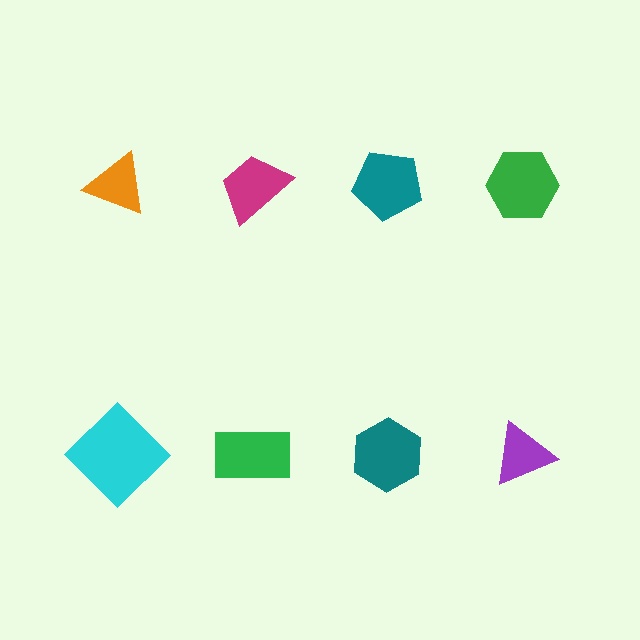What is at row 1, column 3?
A teal pentagon.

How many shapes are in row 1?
4 shapes.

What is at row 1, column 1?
An orange triangle.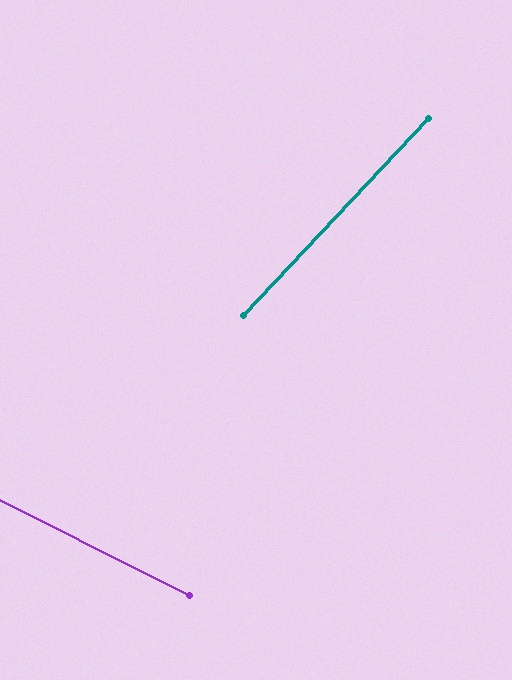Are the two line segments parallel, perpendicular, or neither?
Neither parallel nor perpendicular — they differ by about 73°.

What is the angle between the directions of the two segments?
Approximately 73 degrees.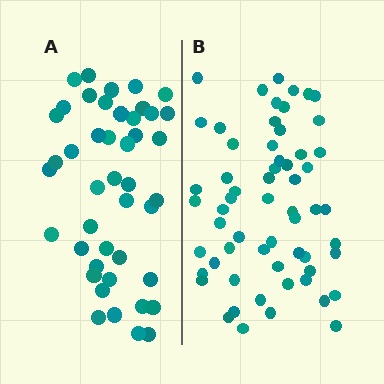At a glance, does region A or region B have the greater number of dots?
Region B (the right region) has more dots.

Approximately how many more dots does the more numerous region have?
Region B has approximately 15 more dots than region A.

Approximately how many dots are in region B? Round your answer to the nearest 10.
About 60 dots.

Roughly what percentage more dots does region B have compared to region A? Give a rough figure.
About 35% more.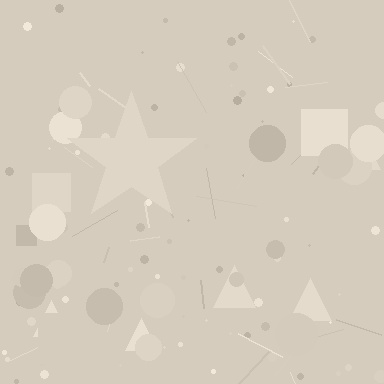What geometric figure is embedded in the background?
A star is embedded in the background.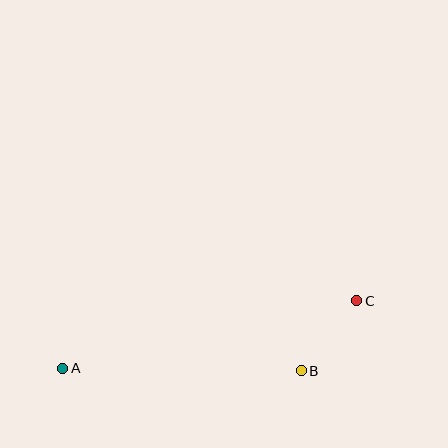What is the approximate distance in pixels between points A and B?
The distance between A and B is approximately 238 pixels.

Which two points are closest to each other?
Points B and C are closest to each other.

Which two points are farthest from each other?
Points A and C are farthest from each other.